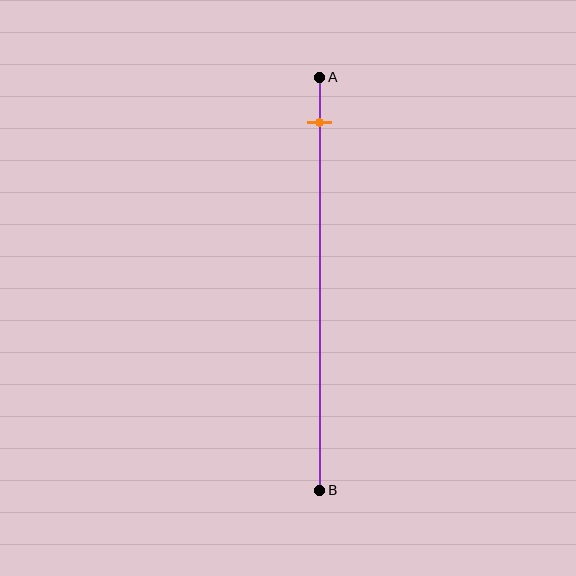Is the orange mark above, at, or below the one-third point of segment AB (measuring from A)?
The orange mark is above the one-third point of segment AB.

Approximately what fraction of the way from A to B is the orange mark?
The orange mark is approximately 10% of the way from A to B.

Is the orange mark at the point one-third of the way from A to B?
No, the mark is at about 10% from A, not at the 33% one-third point.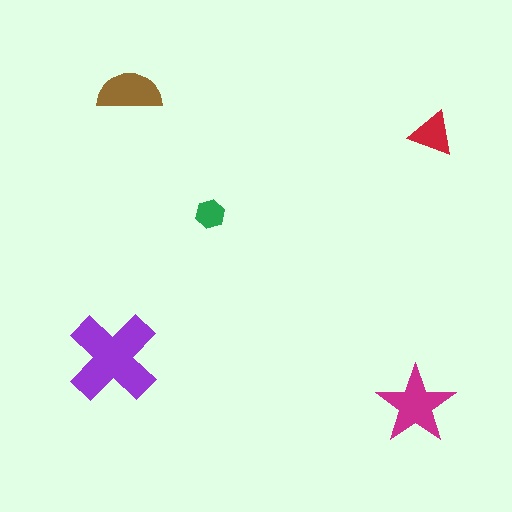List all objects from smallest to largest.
The green hexagon, the red triangle, the brown semicircle, the magenta star, the purple cross.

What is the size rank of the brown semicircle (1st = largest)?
3rd.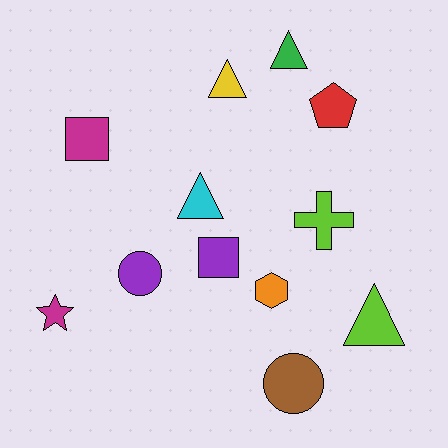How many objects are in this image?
There are 12 objects.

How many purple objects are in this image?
There are 2 purple objects.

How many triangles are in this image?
There are 4 triangles.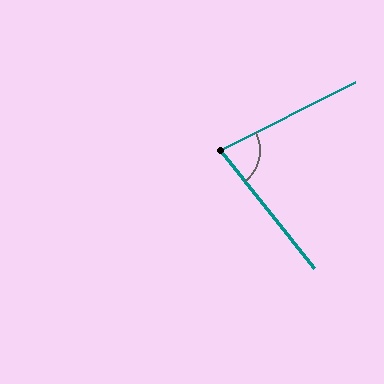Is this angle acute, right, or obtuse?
It is acute.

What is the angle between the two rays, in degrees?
Approximately 78 degrees.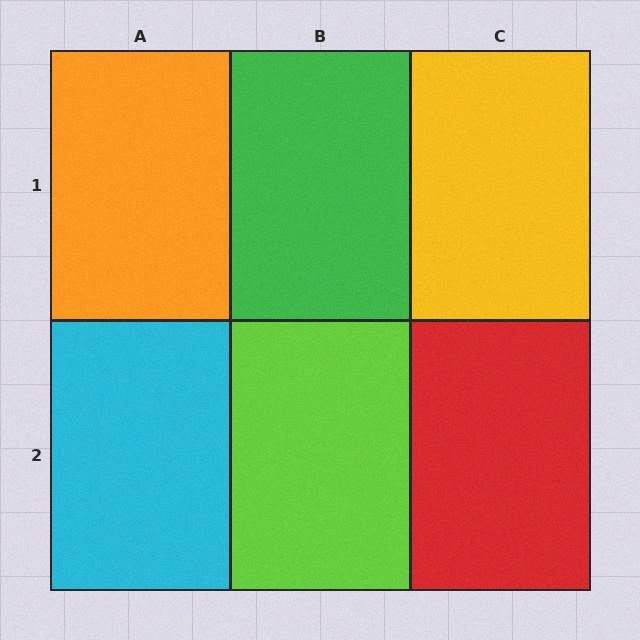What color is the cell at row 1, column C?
Yellow.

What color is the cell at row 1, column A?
Orange.